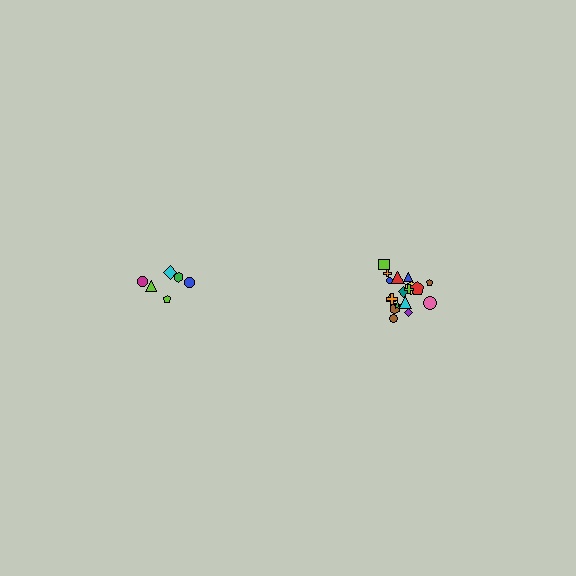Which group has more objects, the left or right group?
The right group.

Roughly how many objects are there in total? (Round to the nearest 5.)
Roughly 25 objects in total.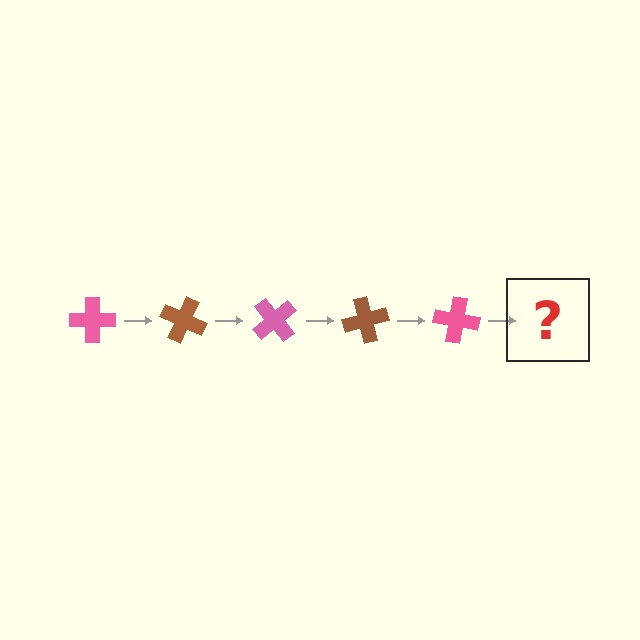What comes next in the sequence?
The next element should be a brown cross, rotated 125 degrees from the start.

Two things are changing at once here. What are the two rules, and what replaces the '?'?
The two rules are that it rotates 25 degrees each step and the color cycles through pink and brown. The '?' should be a brown cross, rotated 125 degrees from the start.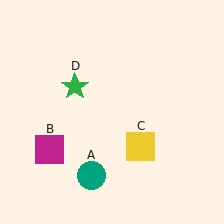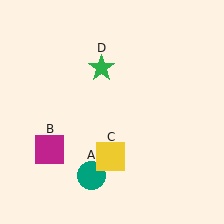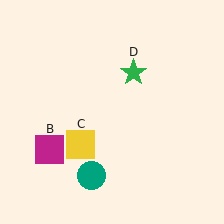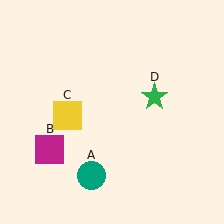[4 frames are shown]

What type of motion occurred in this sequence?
The yellow square (object C), green star (object D) rotated clockwise around the center of the scene.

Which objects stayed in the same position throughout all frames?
Teal circle (object A) and magenta square (object B) remained stationary.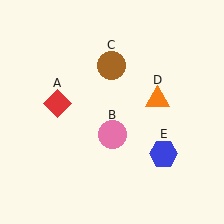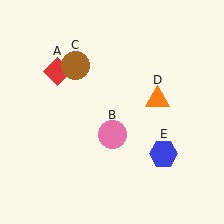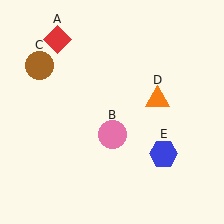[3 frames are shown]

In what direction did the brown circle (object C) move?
The brown circle (object C) moved left.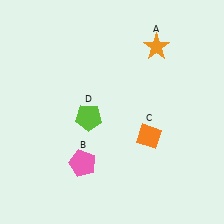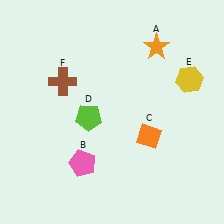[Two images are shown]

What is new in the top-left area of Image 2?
A brown cross (F) was added in the top-left area of Image 2.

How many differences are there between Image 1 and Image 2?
There are 2 differences between the two images.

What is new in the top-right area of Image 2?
A yellow hexagon (E) was added in the top-right area of Image 2.